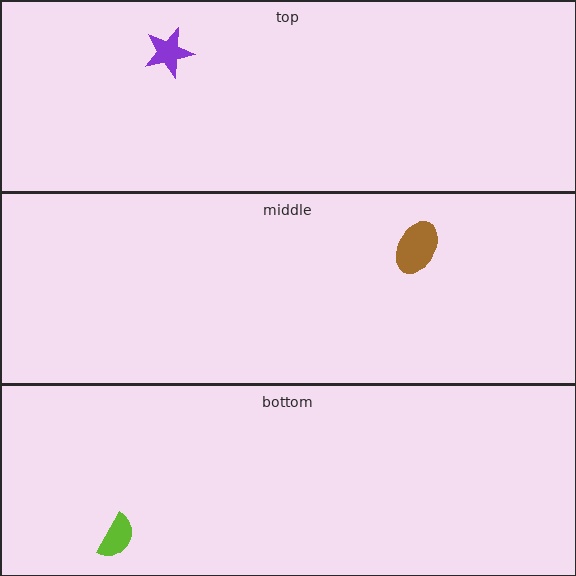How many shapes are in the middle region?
1.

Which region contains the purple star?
The top region.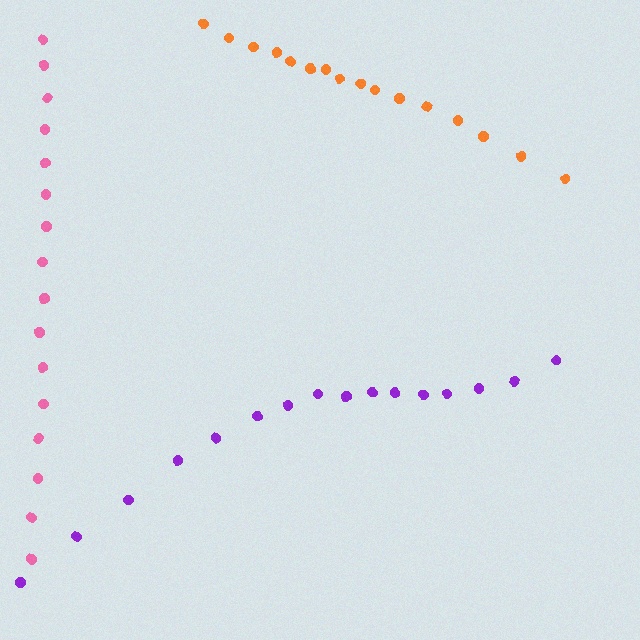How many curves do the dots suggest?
There are 3 distinct paths.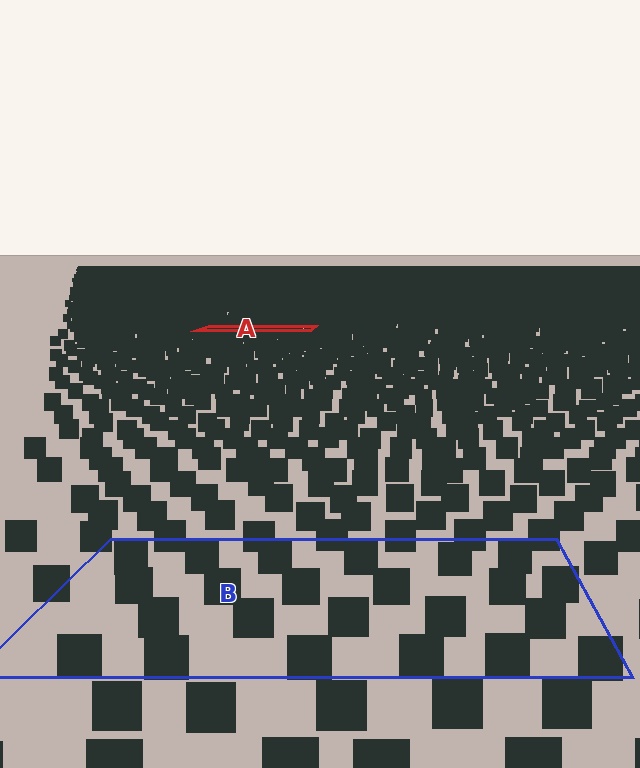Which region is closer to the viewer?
Region B is closer. The texture elements there are larger and more spread out.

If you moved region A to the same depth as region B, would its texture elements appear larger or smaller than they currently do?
They would appear larger. At a closer depth, the same texture elements are projected at a bigger on-screen size.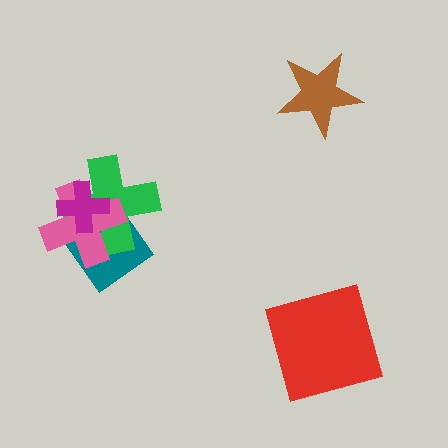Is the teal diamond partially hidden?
Yes, it is partially covered by another shape.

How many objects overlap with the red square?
0 objects overlap with the red square.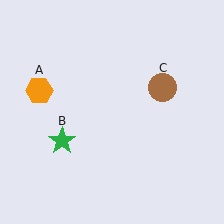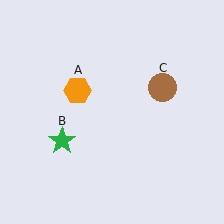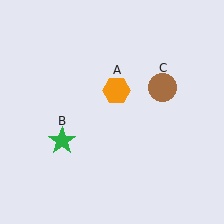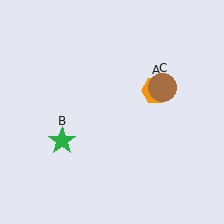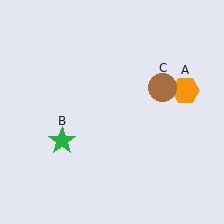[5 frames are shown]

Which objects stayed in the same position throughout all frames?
Green star (object B) and brown circle (object C) remained stationary.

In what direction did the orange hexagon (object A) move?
The orange hexagon (object A) moved right.